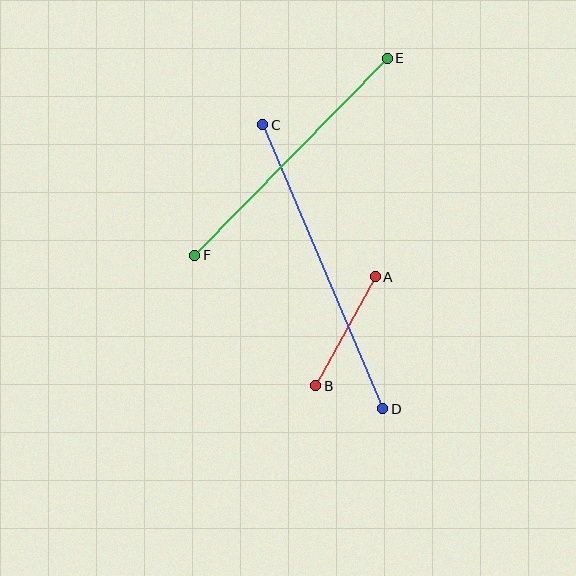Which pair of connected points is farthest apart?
Points C and D are farthest apart.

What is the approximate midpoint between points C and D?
The midpoint is at approximately (323, 267) pixels.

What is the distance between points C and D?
The distance is approximately 308 pixels.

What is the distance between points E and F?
The distance is approximately 275 pixels.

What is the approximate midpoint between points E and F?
The midpoint is at approximately (291, 157) pixels.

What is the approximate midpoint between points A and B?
The midpoint is at approximately (345, 331) pixels.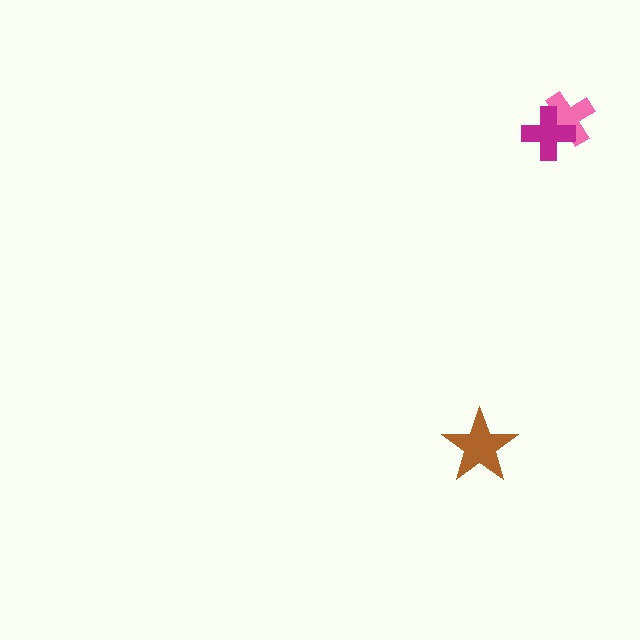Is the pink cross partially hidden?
Yes, it is partially covered by another shape.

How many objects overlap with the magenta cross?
1 object overlaps with the magenta cross.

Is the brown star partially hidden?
No, no other shape covers it.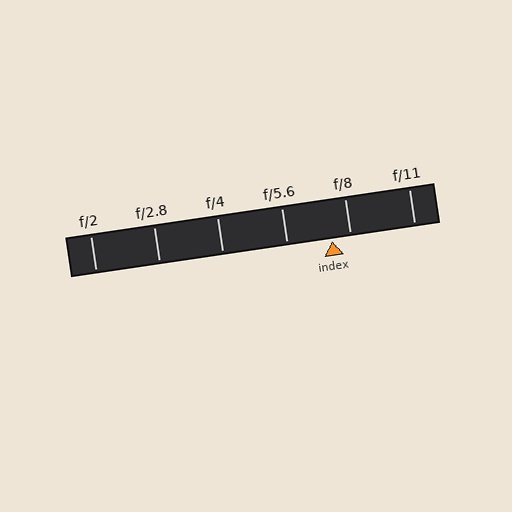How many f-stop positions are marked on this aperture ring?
There are 6 f-stop positions marked.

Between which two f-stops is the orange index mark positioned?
The index mark is between f/5.6 and f/8.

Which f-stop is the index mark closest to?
The index mark is closest to f/8.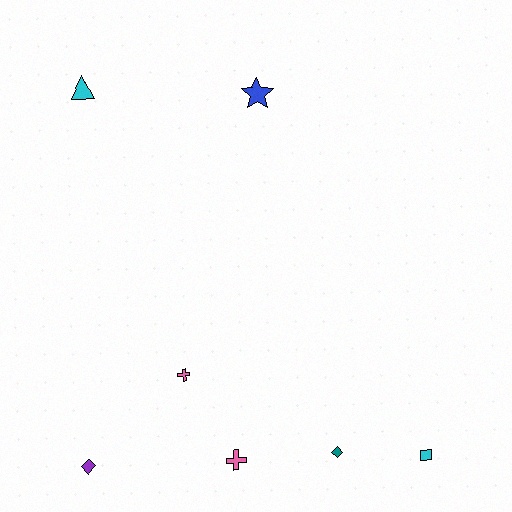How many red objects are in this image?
There are no red objects.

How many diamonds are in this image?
There are 2 diamonds.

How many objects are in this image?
There are 7 objects.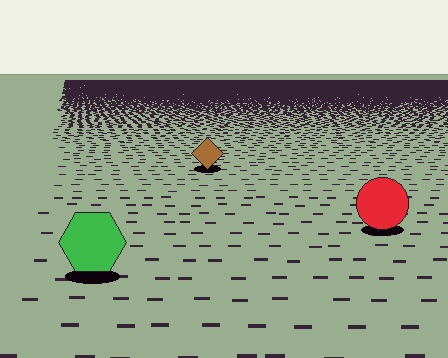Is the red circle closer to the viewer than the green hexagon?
No. The green hexagon is closer — you can tell from the texture gradient: the ground texture is coarser near it.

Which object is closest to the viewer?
The green hexagon is closest. The texture marks near it are larger and more spread out.